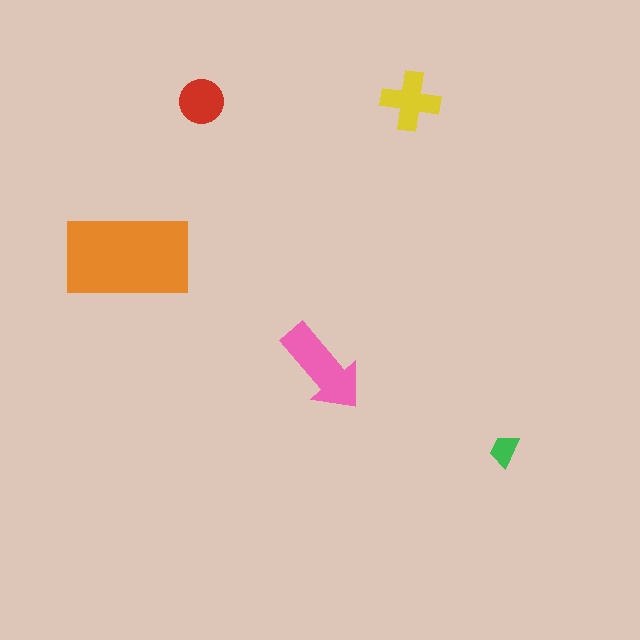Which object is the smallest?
The green trapezoid.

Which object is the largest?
The orange rectangle.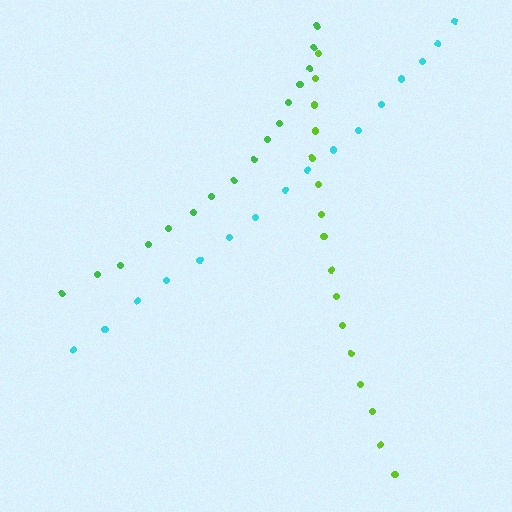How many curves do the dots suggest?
There are 3 distinct paths.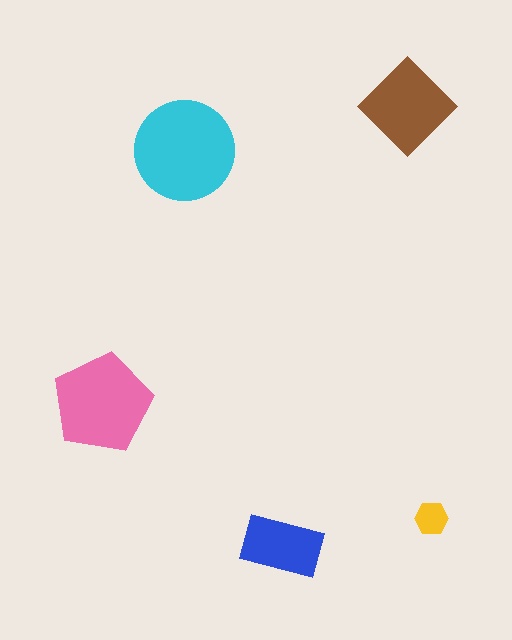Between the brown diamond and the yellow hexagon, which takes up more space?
The brown diamond.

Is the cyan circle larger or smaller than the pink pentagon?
Larger.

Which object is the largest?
The cyan circle.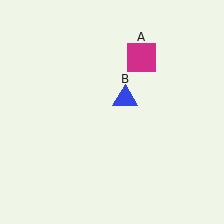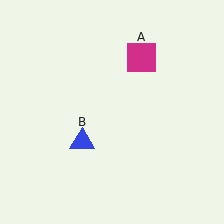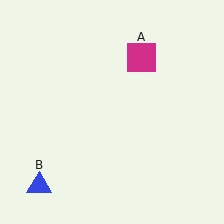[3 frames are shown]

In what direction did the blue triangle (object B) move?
The blue triangle (object B) moved down and to the left.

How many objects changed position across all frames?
1 object changed position: blue triangle (object B).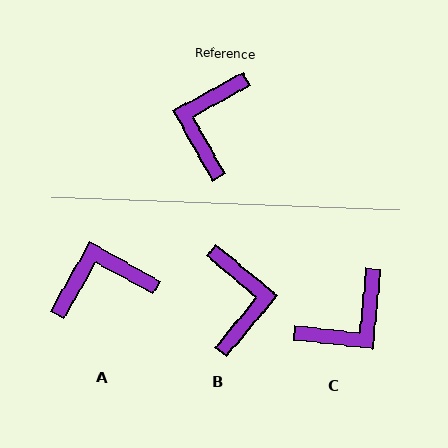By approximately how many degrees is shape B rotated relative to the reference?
Approximately 159 degrees clockwise.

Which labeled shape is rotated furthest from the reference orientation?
B, about 159 degrees away.